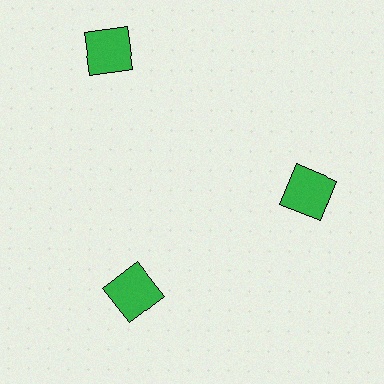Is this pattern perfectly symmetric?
No. The 3 green squares are arranged in a ring, but one element near the 11 o'clock position is pushed outward from the center, breaking the 3-fold rotational symmetry.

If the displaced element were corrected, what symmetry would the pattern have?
It would have 3-fold rotational symmetry — the pattern would map onto itself every 120 degrees.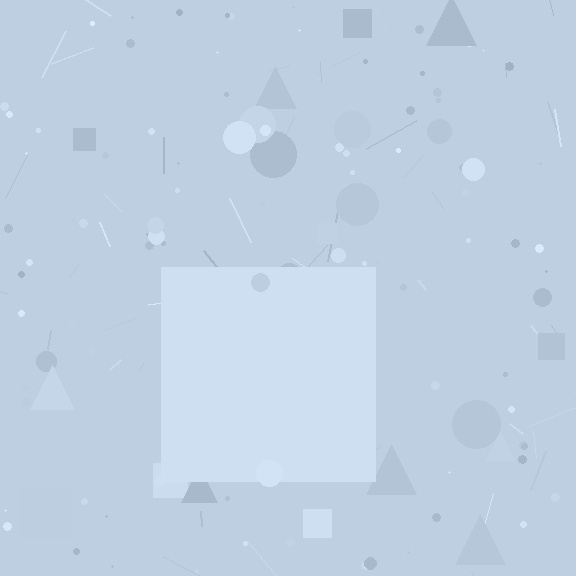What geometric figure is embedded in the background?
A square is embedded in the background.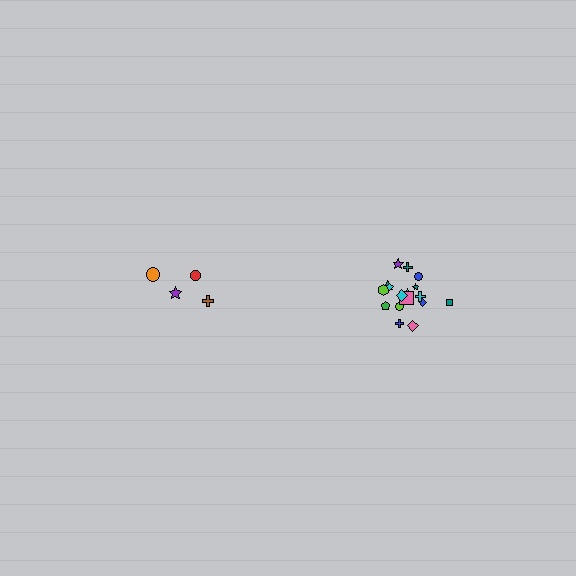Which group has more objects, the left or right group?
The right group.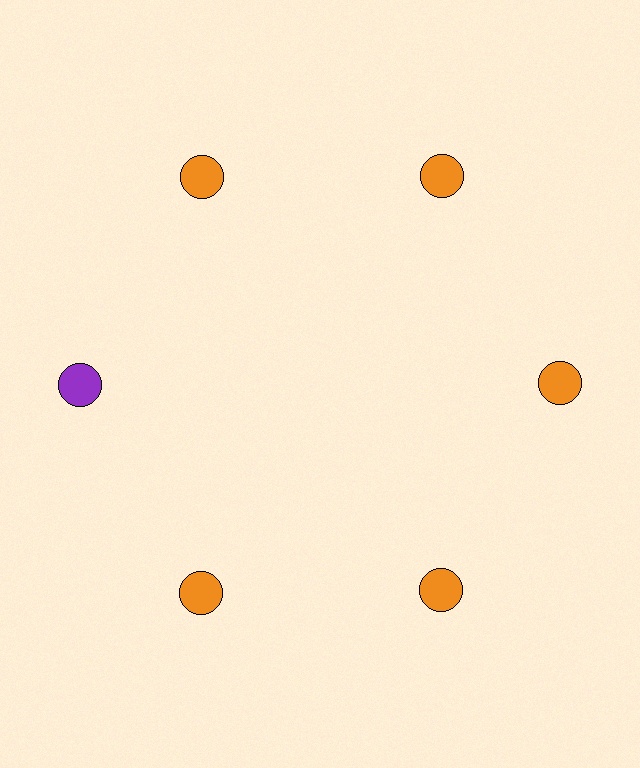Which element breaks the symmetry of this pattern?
The purple circle at roughly the 9 o'clock position breaks the symmetry. All other shapes are orange circles.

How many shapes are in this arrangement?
There are 6 shapes arranged in a ring pattern.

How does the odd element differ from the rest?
It has a different color: purple instead of orange.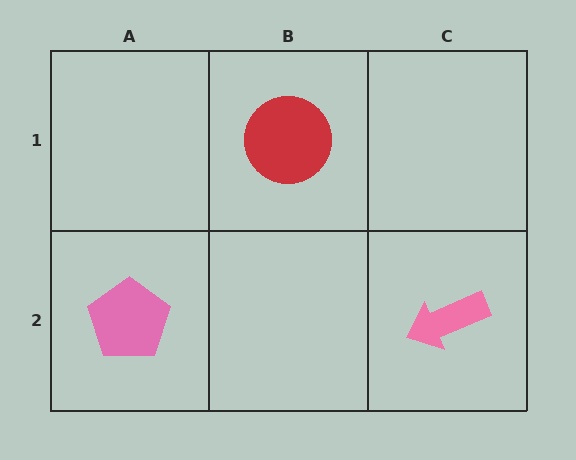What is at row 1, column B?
A red circle.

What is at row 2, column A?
A pink pentagon.